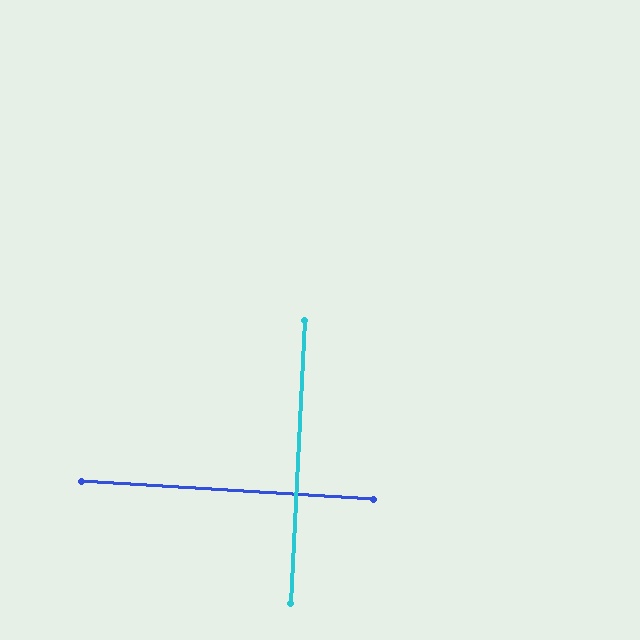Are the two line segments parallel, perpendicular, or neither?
Perpendicular — they meet at approximately 89°.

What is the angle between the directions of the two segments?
Approximately 89 degrees.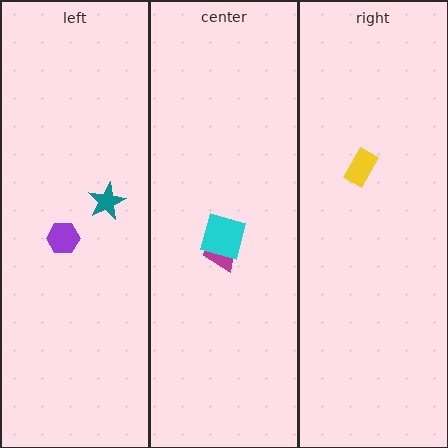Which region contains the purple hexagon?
The left region.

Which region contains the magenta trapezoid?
The center region.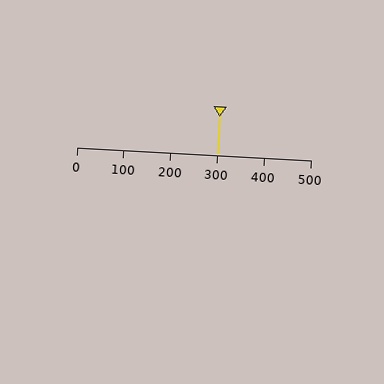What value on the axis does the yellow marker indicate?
The marker indicates approximately 300.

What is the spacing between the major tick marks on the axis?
The major ticks are spaced 100 apart.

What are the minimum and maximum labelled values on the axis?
The axis runs from 0 to 500.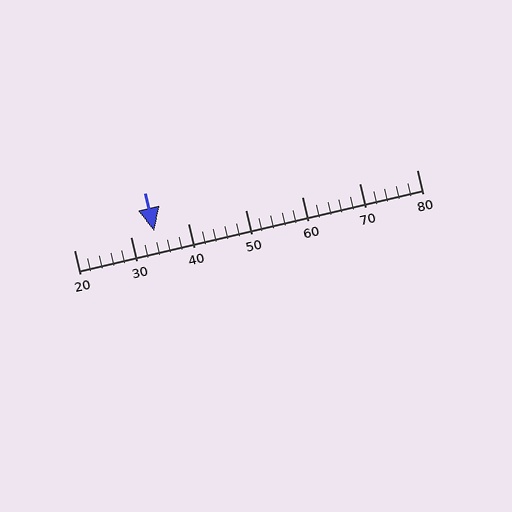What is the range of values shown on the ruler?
The ruler shows values from 20 to 80.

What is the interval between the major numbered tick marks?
The major tick marks are spaced 10 units apart.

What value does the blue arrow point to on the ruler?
The blue arrow points to approximately 34.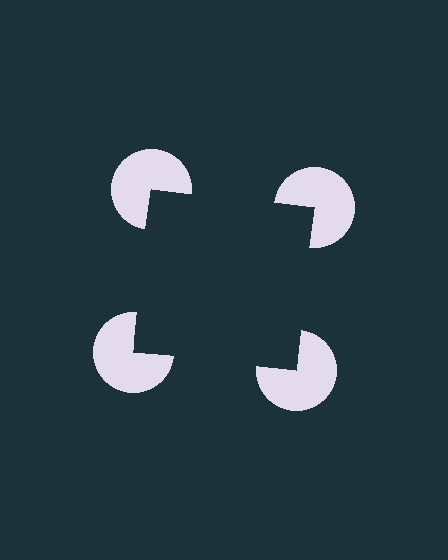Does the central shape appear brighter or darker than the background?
It typically appears slightly darker than the background, even though no actual brightness change is drawn.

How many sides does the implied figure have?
4 sides.